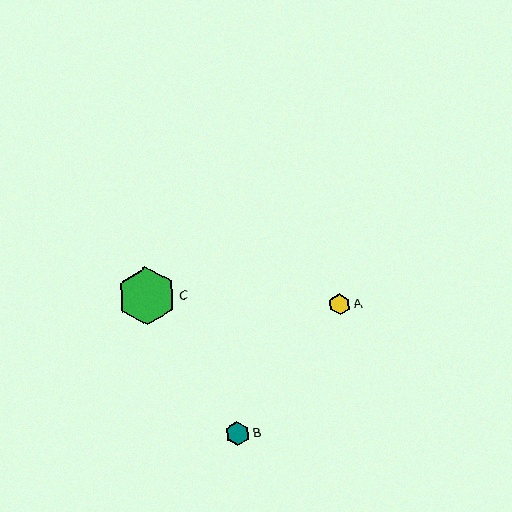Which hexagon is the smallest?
Hexagon A is the smallest with a size of approximately 21 pixels.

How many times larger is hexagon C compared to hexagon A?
Hexagon C is approximately 2.7 times the size of hexagon A.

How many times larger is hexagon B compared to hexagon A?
Hexagon B is approximately 1.1 times the size of hexagon A.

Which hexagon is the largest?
Hexagon C is the largest with a size of approximately 58 pixels.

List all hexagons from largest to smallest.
From largest to smallest: C, B, A.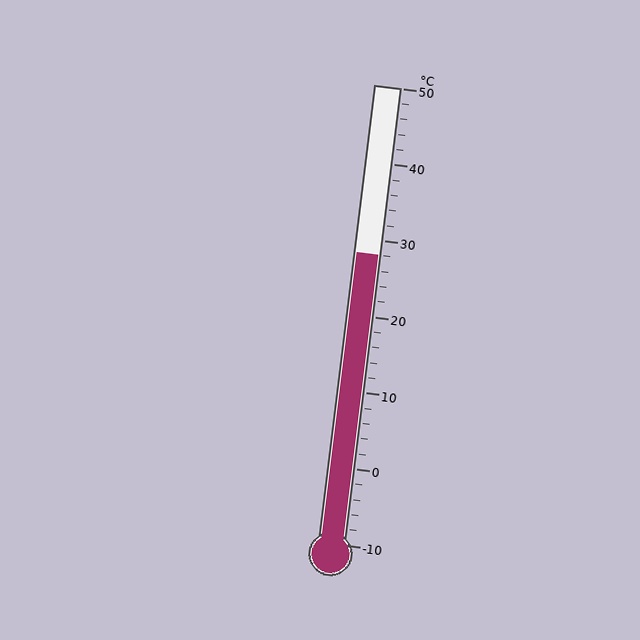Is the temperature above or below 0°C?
The temperature is above 0°C.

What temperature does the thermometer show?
The thermometer shows approximately 28°C.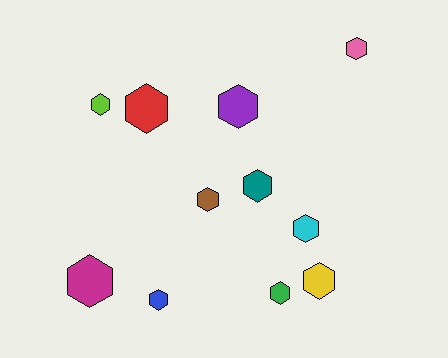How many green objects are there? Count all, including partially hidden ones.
There is 1 green object.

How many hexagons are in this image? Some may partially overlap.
There are 11 hexagons.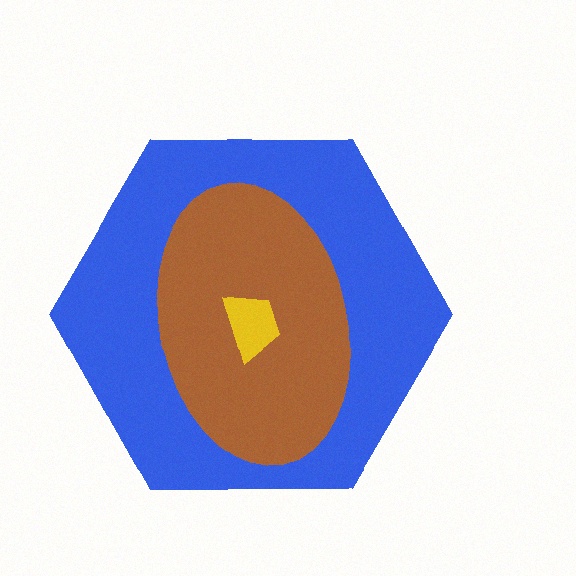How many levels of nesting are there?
3.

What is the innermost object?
The yellow trapezoid.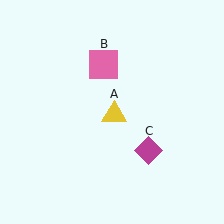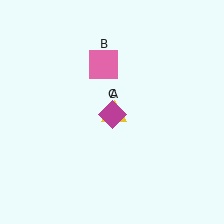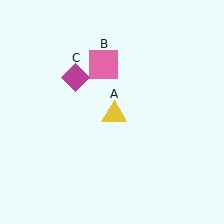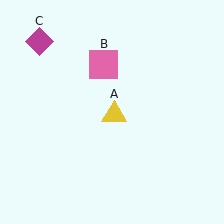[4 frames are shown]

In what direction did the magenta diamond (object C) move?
The magenta diamond (object C) moved up and to the left.